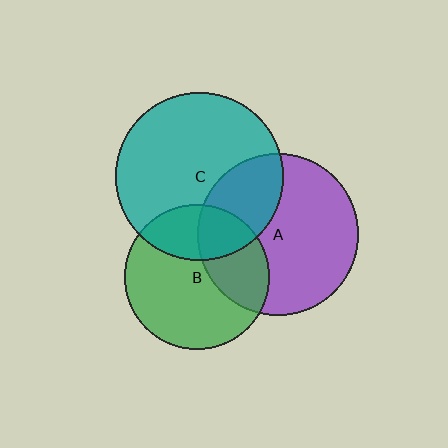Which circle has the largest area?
Circle C (teal).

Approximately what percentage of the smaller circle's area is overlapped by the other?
Approximately 30%.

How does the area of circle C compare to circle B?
Approximately 1.3 times.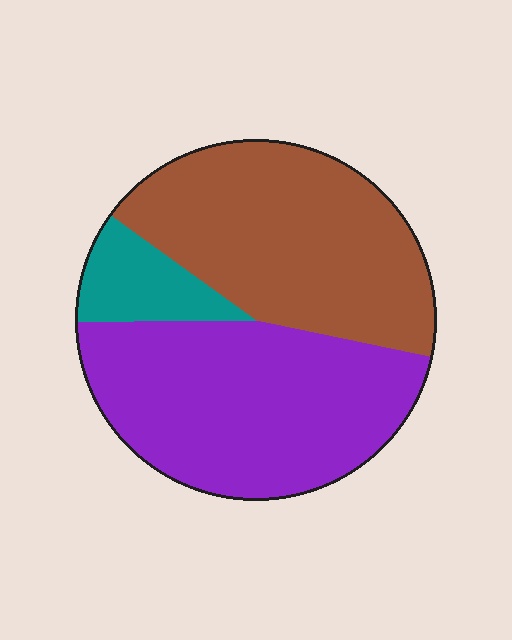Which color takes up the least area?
Teal, at roughly 10%.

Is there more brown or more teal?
Brown.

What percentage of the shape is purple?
Purple takes up between a quarter and a half of the shape.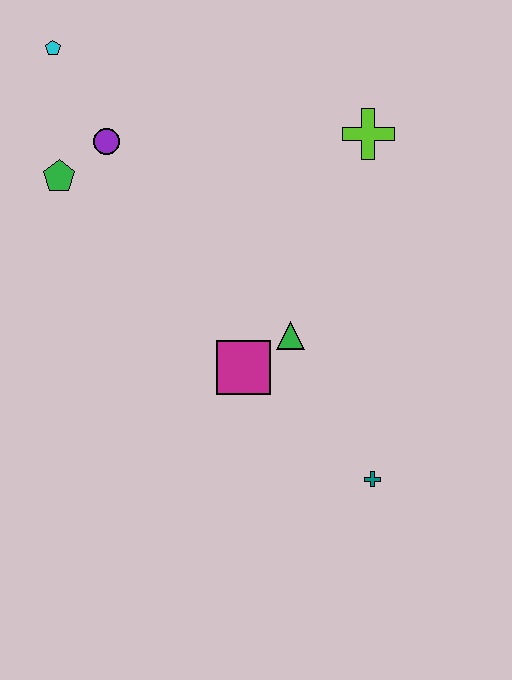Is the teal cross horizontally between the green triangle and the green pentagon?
No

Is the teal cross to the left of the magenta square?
No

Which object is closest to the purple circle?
The green pentagon is closest to the purple circle.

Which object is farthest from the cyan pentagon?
The teal cross is farthest from the cyan pentagon.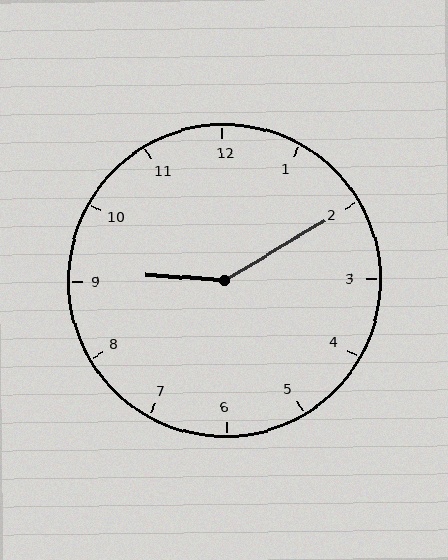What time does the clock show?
9:10.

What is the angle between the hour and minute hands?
Approximately 145 degrees.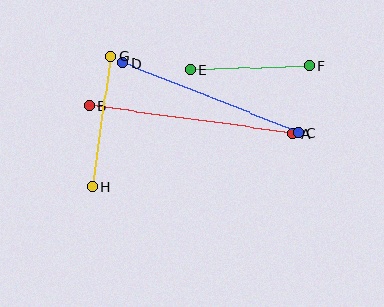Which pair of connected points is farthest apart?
Points A and B are farthest apart.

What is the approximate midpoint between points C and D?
The midpoint is at approximately (211, 98) pixels.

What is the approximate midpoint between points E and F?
The midpoint is at approximately (249, 68) pixels.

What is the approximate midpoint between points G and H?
The midpoint is at approximately (101, 122) pixels.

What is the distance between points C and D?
The distance is approximately 189 pixels.